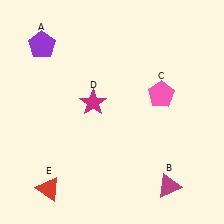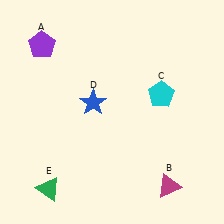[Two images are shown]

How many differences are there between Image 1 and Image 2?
There are 3 differences between the two images.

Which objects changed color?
C changed from pink to cyan. D changed from magenta to blue. E changed from red to green.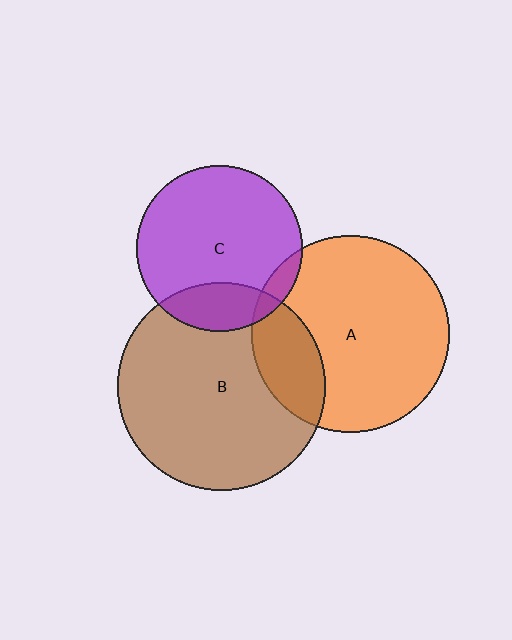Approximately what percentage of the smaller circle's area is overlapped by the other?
Approximately 20%.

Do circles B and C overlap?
Yes.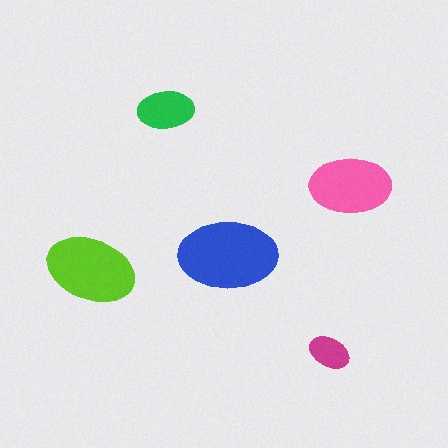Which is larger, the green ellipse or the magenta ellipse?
The green one.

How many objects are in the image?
There are 5 objects in the image.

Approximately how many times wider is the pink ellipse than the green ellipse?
About 1.5 times wider.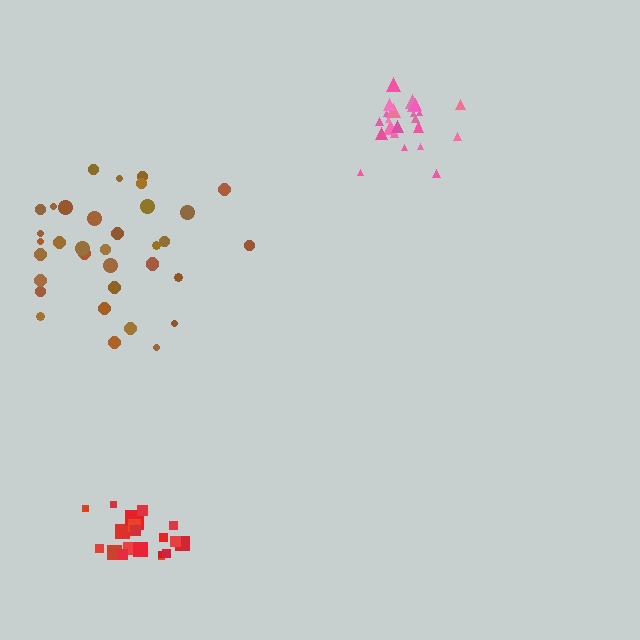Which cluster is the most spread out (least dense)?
Brown.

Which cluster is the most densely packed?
Pink.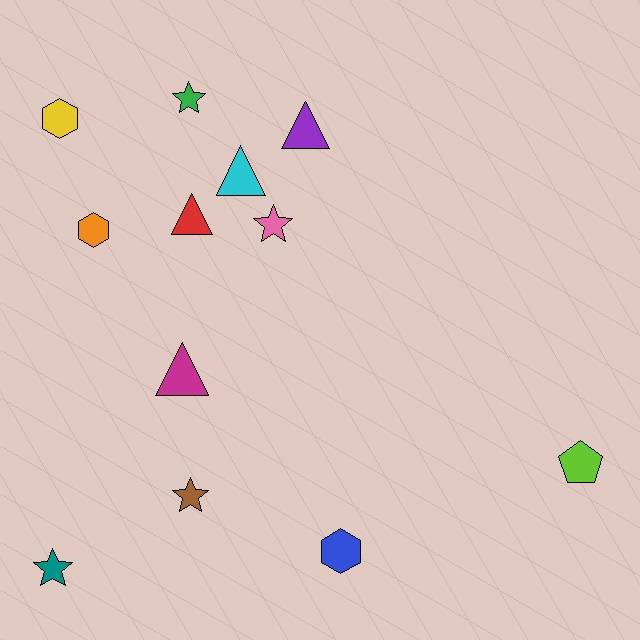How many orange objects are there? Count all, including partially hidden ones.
There is 1 orange object.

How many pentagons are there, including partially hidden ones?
There is 1 pentagon.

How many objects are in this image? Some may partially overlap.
There are 12 objects.